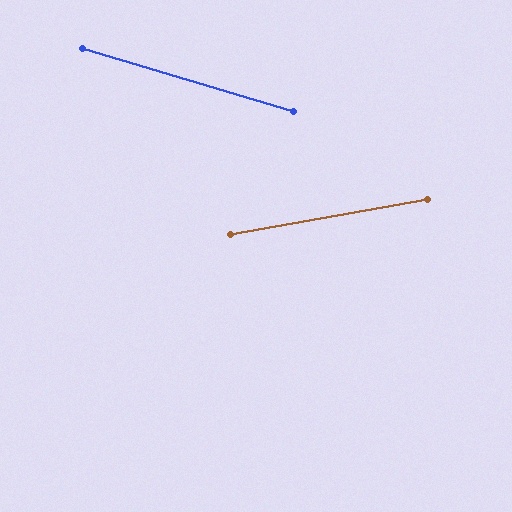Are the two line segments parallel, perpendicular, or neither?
Neither parallel nor perpendicular — they differ by about 27°.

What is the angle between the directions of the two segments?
Approximately 27 degrees.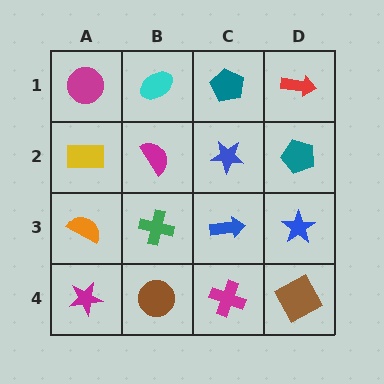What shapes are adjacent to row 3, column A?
A yellow rectangle (row 2, column A), a magenta star (row 4, column A), a green cross (row 3, column B).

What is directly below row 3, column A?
A magenta star.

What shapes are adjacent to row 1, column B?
A magenta semicircle (row 2, column B), a magenta circle (row 1, column A), a teal pentagon (row 1, column C).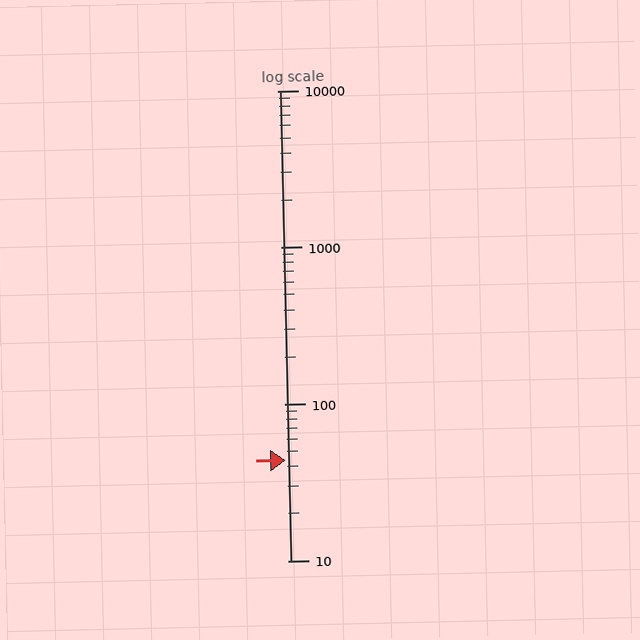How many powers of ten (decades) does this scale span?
The scale spans 3 decades, from 10 to 10000.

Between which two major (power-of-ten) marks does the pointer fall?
The pointer is between 10 and 100.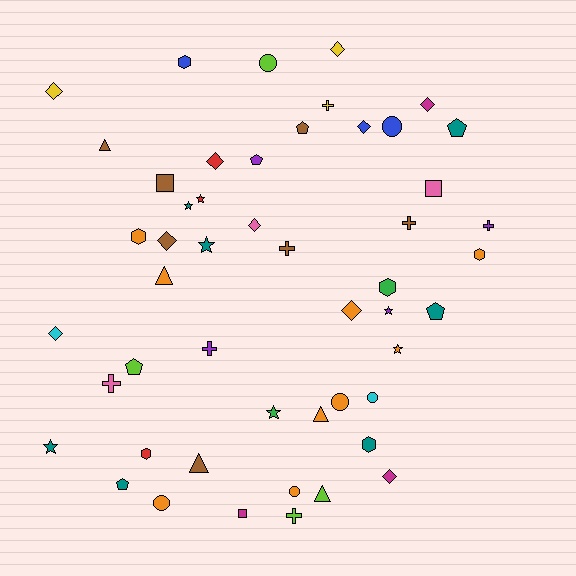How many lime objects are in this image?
There are 4 lime objects.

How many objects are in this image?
There are 50 objects.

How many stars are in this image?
There are 7 stars.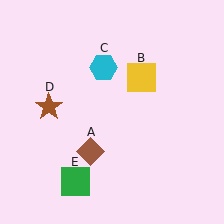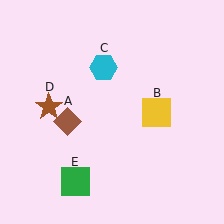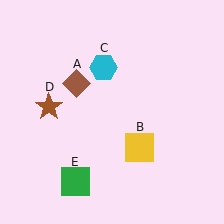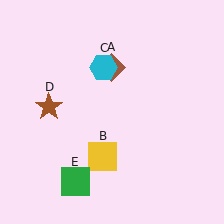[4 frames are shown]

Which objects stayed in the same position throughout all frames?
Cyan hexagon (object C) and brown star (object D) and green square (object E) remained stationary.